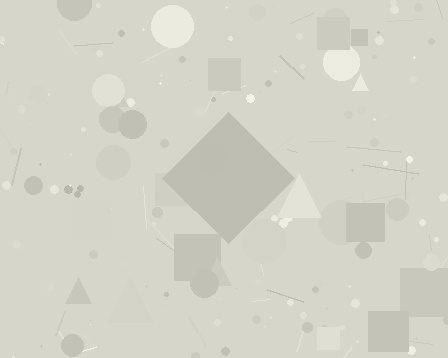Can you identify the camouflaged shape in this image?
The camouflaged shape is a diamond.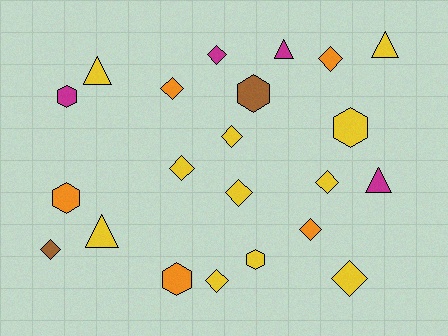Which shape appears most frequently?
Diamond, with 11 objects.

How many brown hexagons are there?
There is 1 brown hexagon.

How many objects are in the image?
There are 22 objects.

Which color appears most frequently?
Yellow, with 11 objects.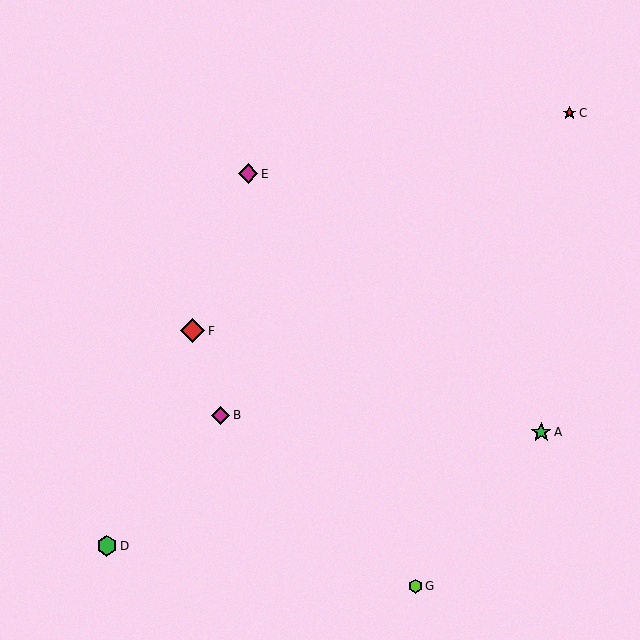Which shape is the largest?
The red diamond (labeled F) is the largest.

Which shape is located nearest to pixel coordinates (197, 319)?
The red diamond (labeled F) at (193, 331) is nearest to that location.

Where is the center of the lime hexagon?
The center of the lime hexagon is at (415, 586).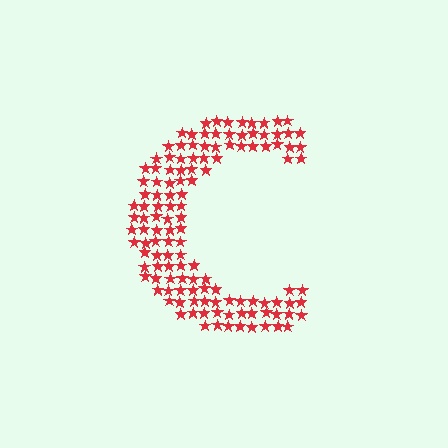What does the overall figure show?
The overall figure shows the letter C.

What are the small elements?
The small elements are stars.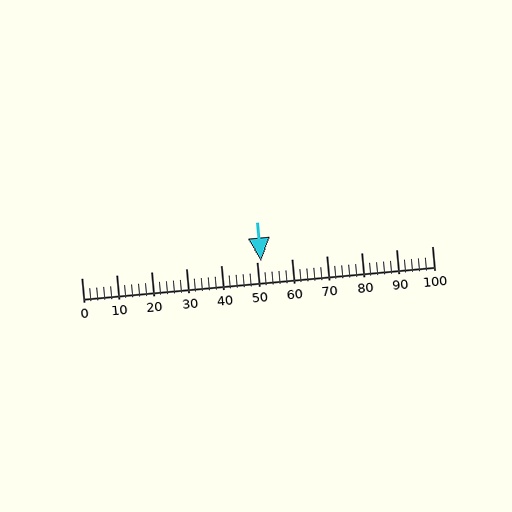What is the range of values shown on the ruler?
The ruler shows values from 0 to 100.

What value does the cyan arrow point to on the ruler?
The cyan arrow points to approximately 51.